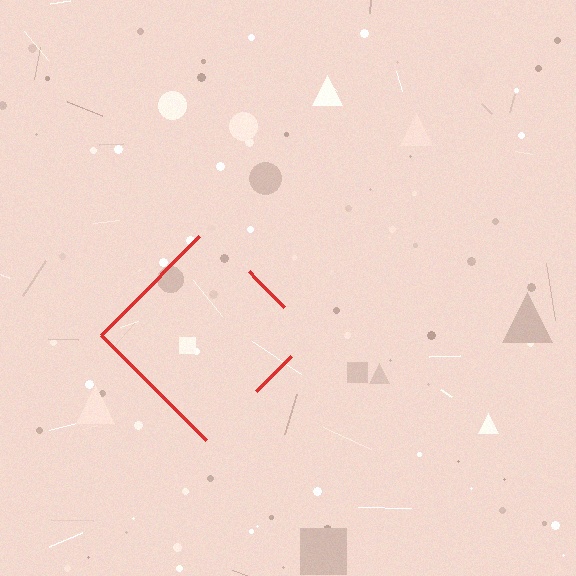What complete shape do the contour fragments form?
The contour fragments form a diamond.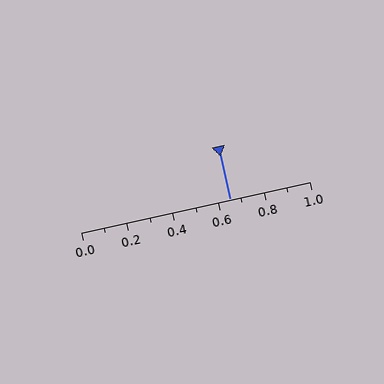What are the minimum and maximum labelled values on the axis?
The axis runs from 0.0 to 1.0.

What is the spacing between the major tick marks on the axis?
The major ticks are spaced 0.2 apart.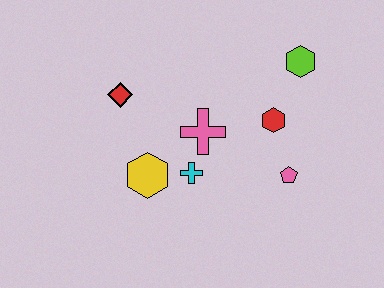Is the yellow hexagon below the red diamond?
Yes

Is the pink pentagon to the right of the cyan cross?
Yes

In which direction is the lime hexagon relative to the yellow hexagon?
The lime hexagon is to the right of the yellow hexagon.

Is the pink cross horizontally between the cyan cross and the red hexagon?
Yes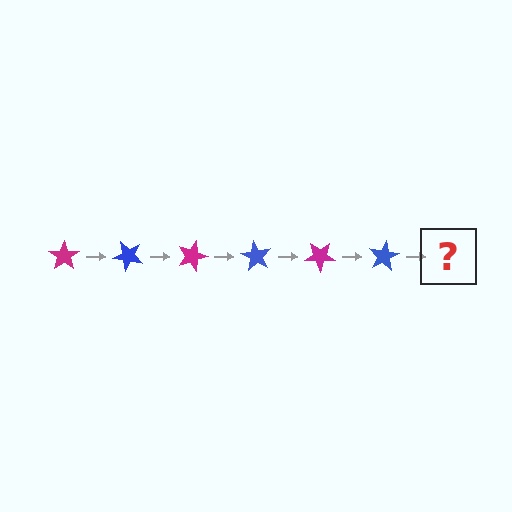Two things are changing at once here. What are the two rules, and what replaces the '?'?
The two rules are that it rotates 45 degrees each step and the color cycles through magenta and blue. The '?' should be a magenta star, rotated 270 degrees from the start.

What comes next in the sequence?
The next element should be a magenta star, rotated 270 degrees from the start.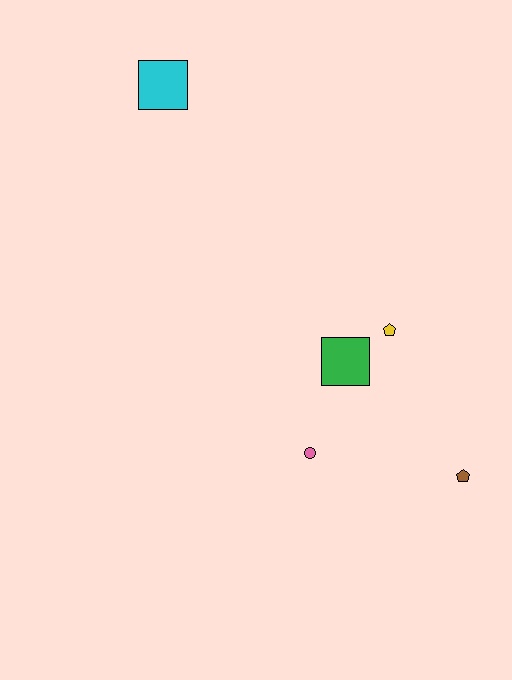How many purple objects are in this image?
There are no purple objects.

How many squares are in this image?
There are 2 squares.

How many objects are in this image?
There are 5 objects.